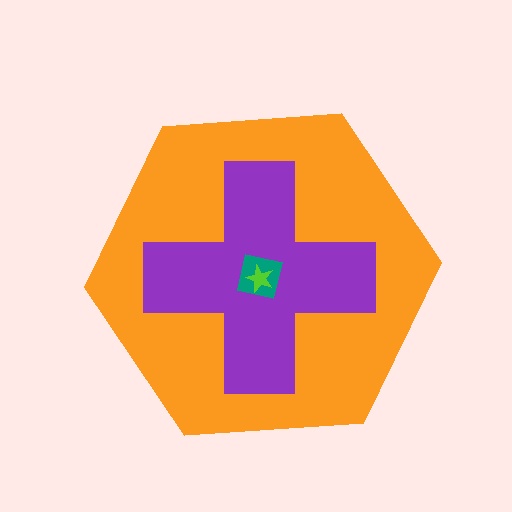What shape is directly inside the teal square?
The lime star.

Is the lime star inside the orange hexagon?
Yes.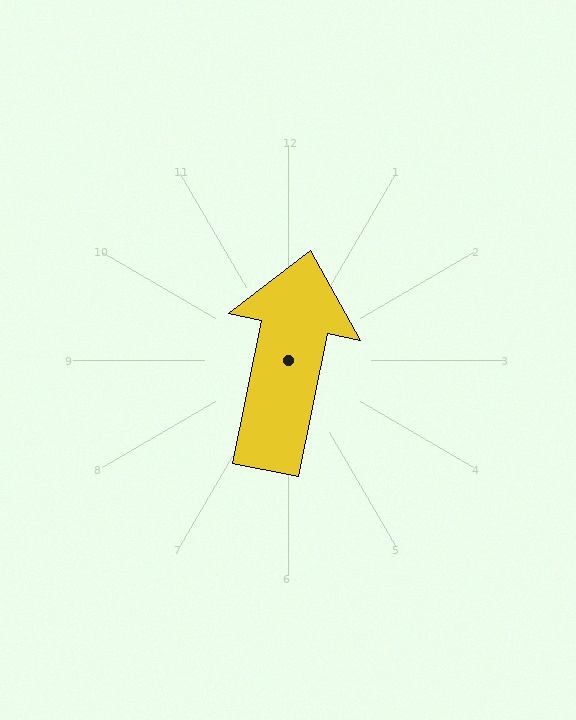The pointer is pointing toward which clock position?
Roughly 12 o'clock.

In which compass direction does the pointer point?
North.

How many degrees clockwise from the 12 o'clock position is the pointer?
Approximately 12 degrees.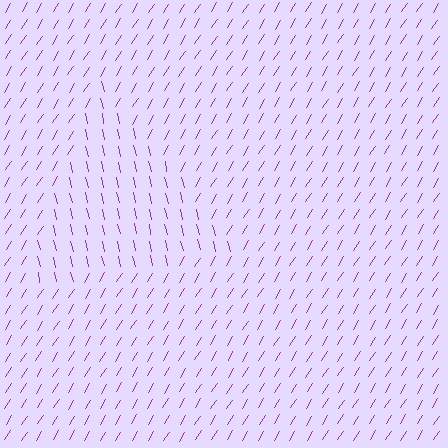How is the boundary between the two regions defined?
The boundary is defined purely by a change in line orientation (approximately 45 degrees difference). All lines are the same color and thickness.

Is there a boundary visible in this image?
Yes, there is a texture boundary formed by a change in line orientation.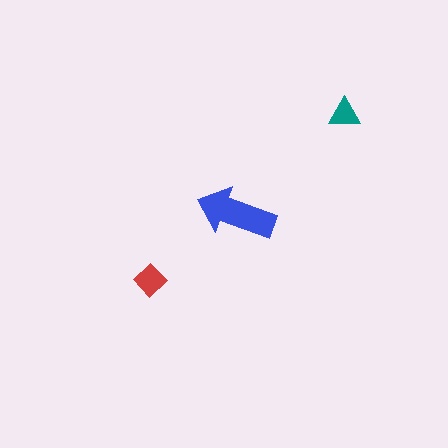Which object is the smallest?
The teal triangle.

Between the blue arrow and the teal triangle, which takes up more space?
The blue arrow.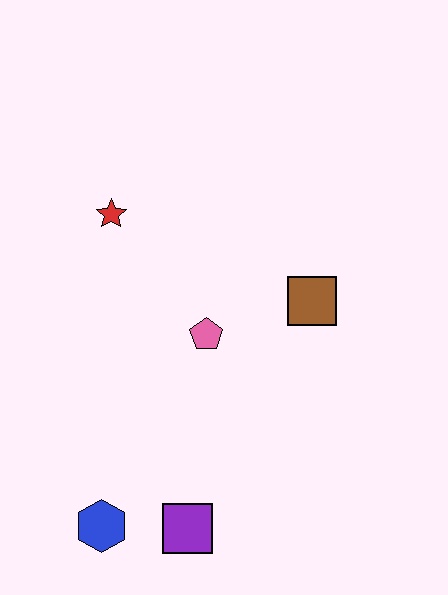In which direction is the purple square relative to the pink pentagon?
The purple square is below the pink pentagon.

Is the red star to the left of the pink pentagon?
Yes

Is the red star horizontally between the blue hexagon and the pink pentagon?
Yes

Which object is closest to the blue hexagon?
The purple square is closest to the blue hexagon.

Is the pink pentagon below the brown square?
Yes